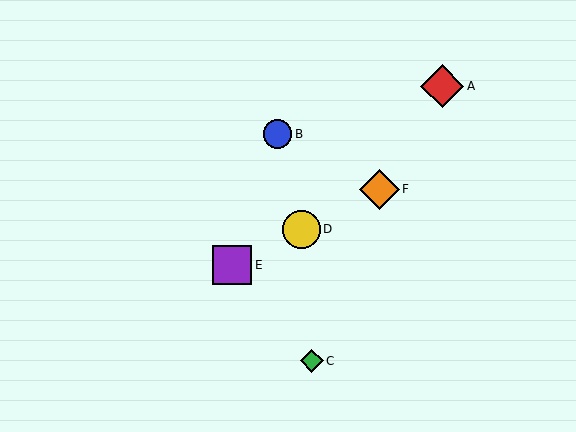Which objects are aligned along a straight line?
Objects D, E, F are aligned along a straight line.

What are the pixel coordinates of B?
Object B is at (278, 134).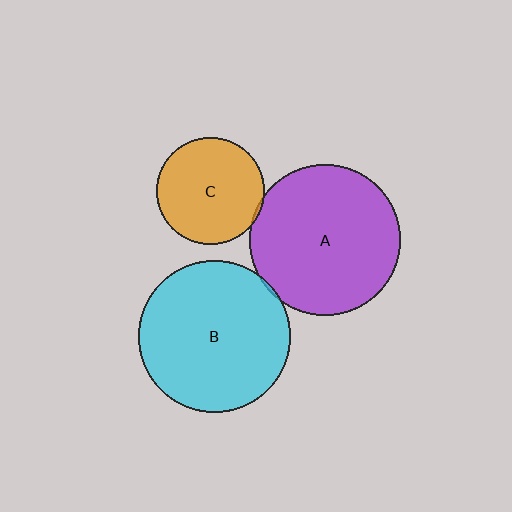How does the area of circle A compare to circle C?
Approximately 2.0 times.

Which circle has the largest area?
Circle B (cyan).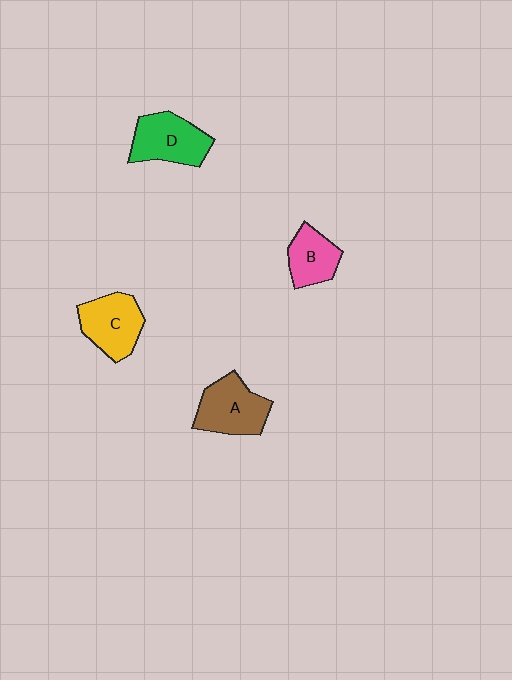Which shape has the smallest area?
Shape B (pink).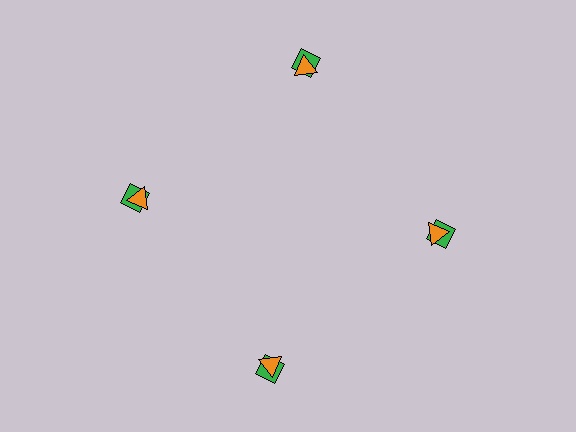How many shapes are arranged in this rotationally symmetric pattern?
There are 8 shapes, arranged in 4 groups of 2.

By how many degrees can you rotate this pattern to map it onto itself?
The pattern maps onto itself every 90 degrees of rotation.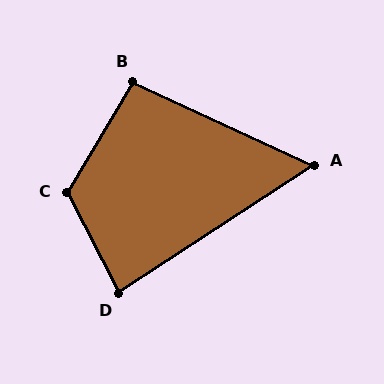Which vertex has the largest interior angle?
C, at approximately 122 degrees.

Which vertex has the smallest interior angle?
A, at approximately 58 degrees.